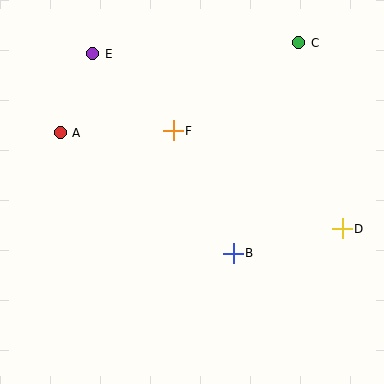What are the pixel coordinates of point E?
Point E is at (93, 54).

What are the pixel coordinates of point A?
Point A is at (60, 133).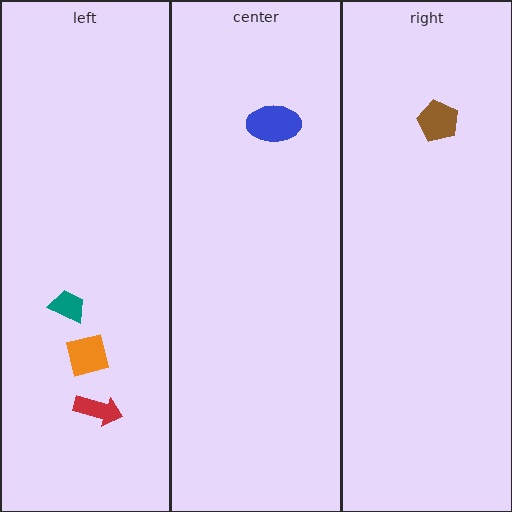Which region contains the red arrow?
The left region.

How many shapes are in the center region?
1.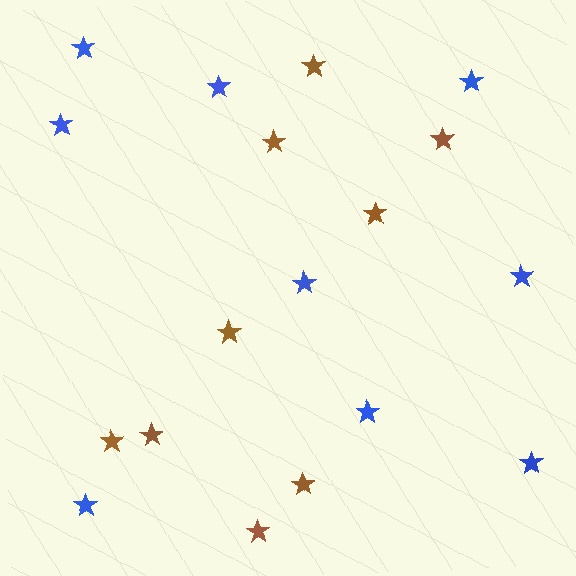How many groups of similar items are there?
There are 2 groups: one group of brown stars (9) and one group of blue stars (9).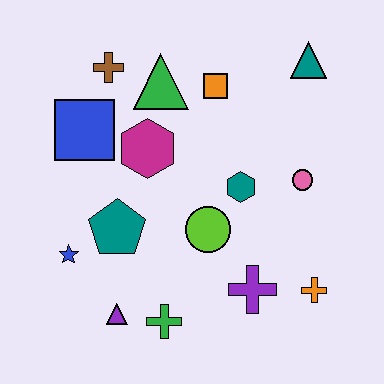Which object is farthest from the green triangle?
The orange cross is farthest from the green triangle.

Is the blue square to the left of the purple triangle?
Yes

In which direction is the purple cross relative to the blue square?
The purple cross is to the right of the blue square.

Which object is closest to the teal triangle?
The orange square is closest to the teal triangle.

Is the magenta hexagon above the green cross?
Yes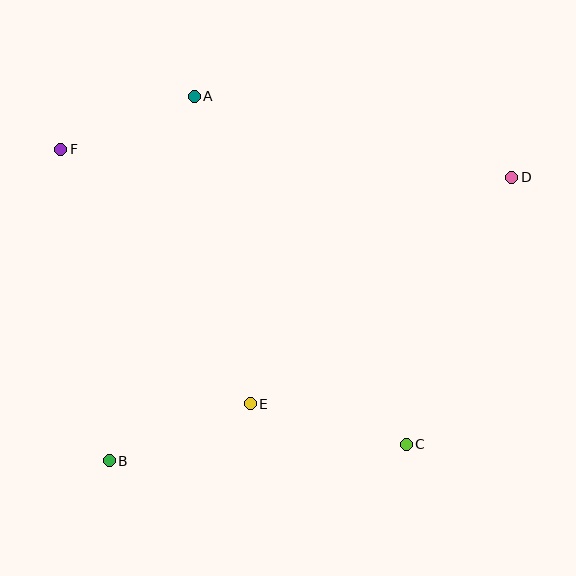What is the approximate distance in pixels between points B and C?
The distance between B and C is approximately 297 pixels.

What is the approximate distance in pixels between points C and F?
The distance between C and F is approximately 454 pixels.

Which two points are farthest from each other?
Points B and D are farthest from each other.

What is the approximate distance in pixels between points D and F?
The distance between D and F is approximately 452 pixels.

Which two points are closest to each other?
Points A and F are closest to each other.